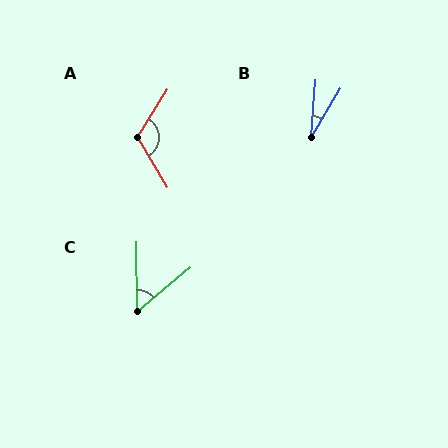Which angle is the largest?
A, at approximately 118 degrees.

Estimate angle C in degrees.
Approximately 51 degrees.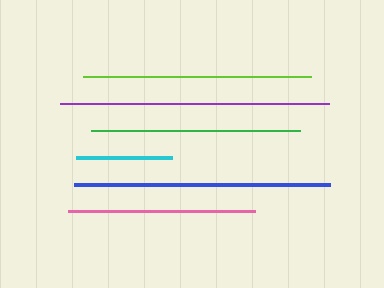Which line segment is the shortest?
The cyan line is the shortest at approximately 96 pixels.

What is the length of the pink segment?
The pink segment is approximately 187 pixels long.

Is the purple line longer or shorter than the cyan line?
The purple line is longer than the cyan line.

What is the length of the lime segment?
The lime segment is approximately 228 pixels long.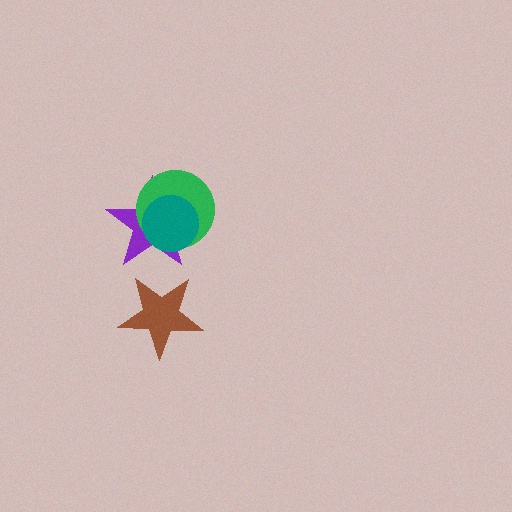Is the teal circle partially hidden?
No, no other shape covers it.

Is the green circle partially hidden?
Yes, it is partially covered by another shape.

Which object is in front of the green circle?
The teal circle is in front of the green circle.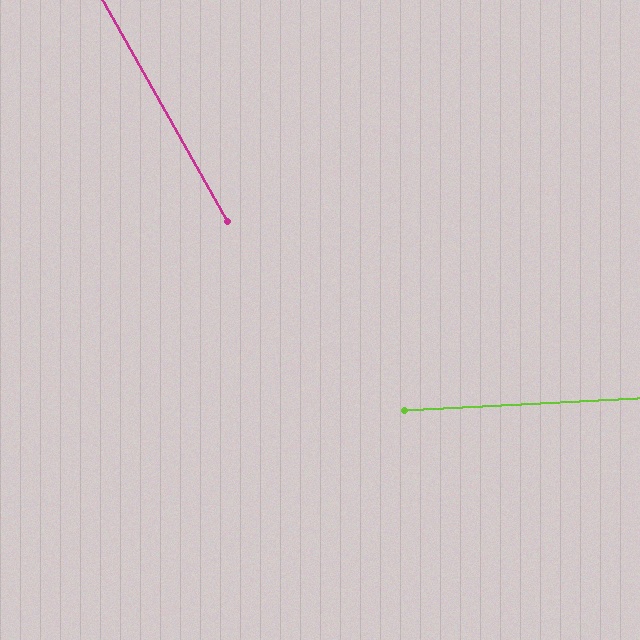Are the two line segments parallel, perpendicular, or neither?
Neither parallel nor perpendicular — they differ by about 64°.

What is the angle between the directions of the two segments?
Approximately 64 degrees.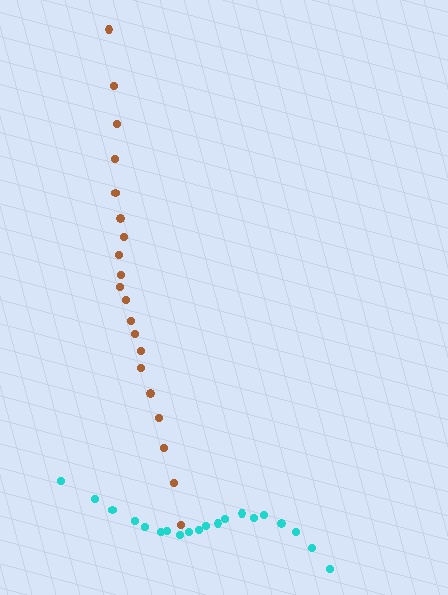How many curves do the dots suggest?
There are 2 distinct paths.